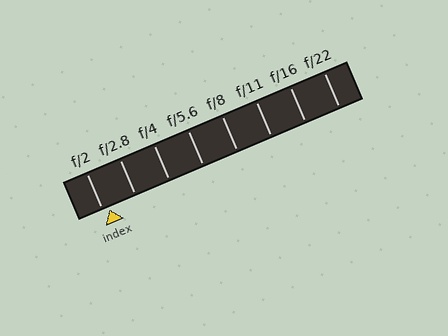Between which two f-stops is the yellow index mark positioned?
The index mark is between f/2 and f/2.8.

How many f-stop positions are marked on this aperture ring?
There are 8 f-stop positions marked.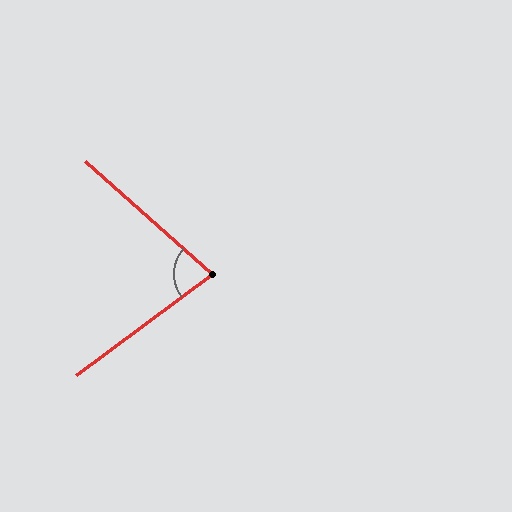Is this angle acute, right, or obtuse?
It is acute.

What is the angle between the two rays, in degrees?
Approximately 78 degrees.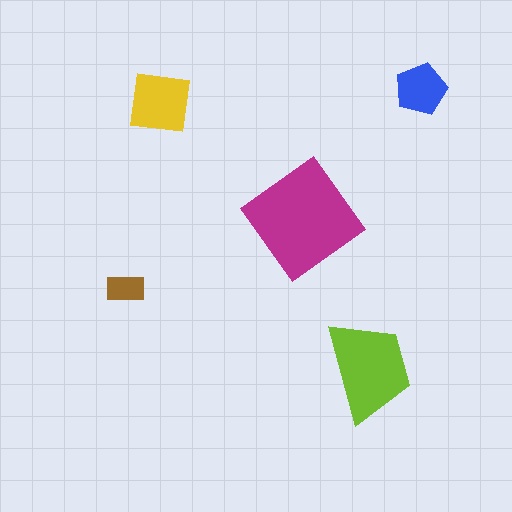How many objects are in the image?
There are 5 objects in the image.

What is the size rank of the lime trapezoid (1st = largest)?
2nd.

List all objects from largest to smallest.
The magenta diamond, the lime trapezoid, the yellow square, the blue pentagon, the brown rectangle.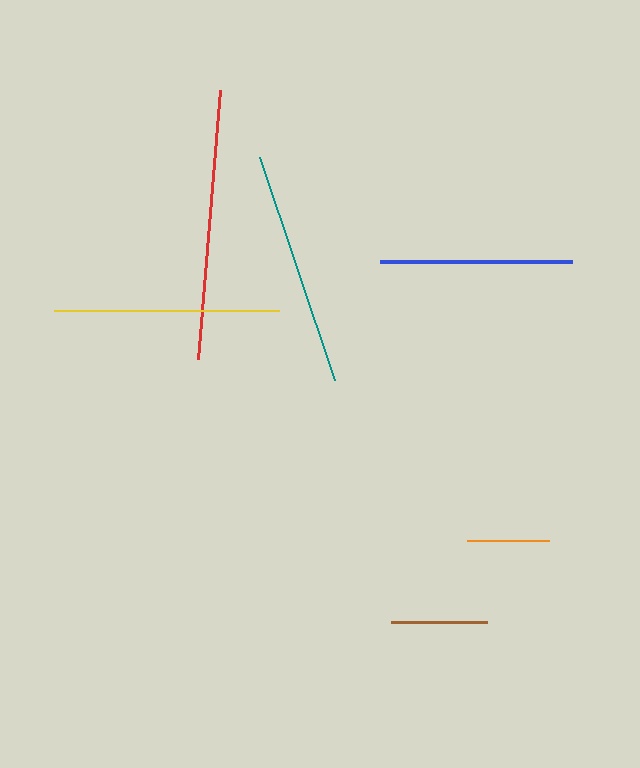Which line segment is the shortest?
The orange line is the shortest at approximately 82 pixels.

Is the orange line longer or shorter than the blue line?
The blue line is longer than the orange line.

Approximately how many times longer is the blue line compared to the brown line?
The blue line is approximately 2.0 times the length of the brown line.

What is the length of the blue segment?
The blue segment is approximately 192 pixels long.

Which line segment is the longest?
The red line is the longest at approximately 270 pixels.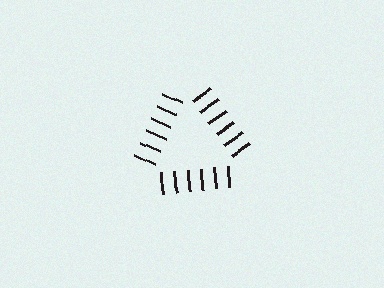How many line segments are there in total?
18 — 6 along each of the 3 edges.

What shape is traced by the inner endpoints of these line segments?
An illusory triangle — the line segments terminate on its edges but no continuous stroke is drawn.